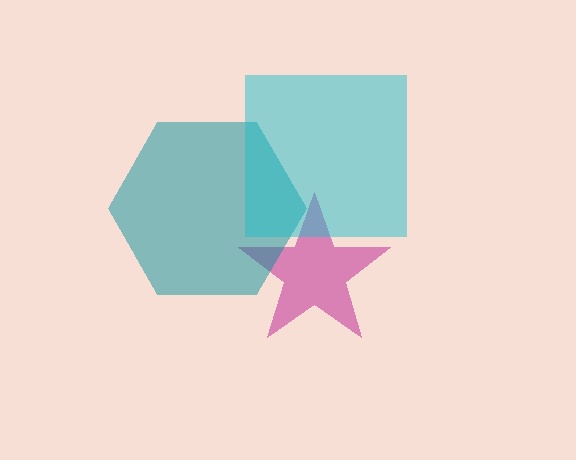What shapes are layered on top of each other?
The layered shapes are: a magenta star, a teal hexagon, a cyan square.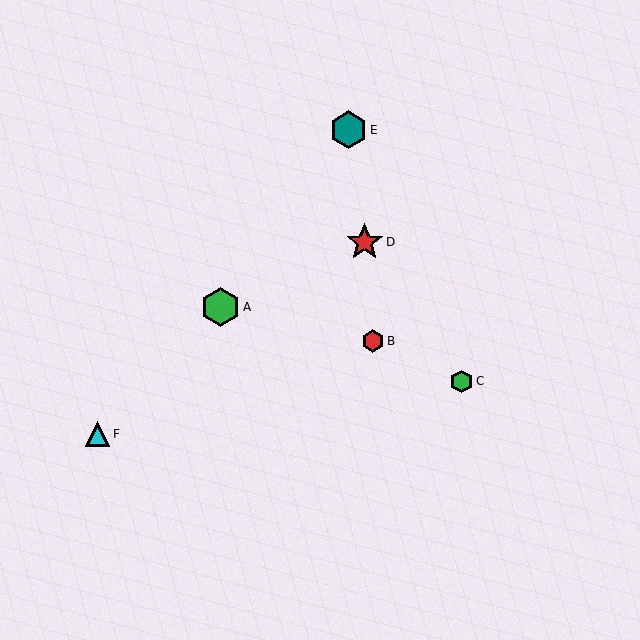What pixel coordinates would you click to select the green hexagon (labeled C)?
Click at (461, 381) to select the green hexagon C.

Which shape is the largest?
The green hexagon (labeled A) is the largest.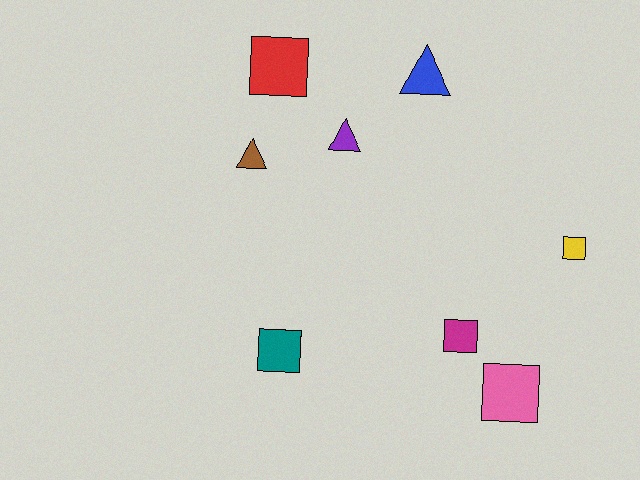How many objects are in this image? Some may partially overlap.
There are 8 objects.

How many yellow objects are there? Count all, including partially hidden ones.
There is 1 yellow object.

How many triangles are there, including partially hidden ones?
There are 3 triangles.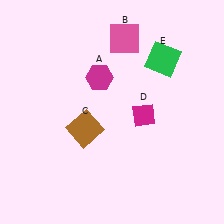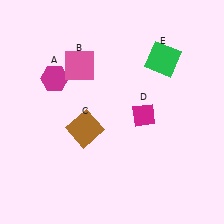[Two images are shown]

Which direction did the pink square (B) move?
The pink square (B) moved left.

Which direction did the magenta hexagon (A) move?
The magenta hexagon (A) moved left.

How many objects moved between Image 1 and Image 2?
2 objects moved between the two images.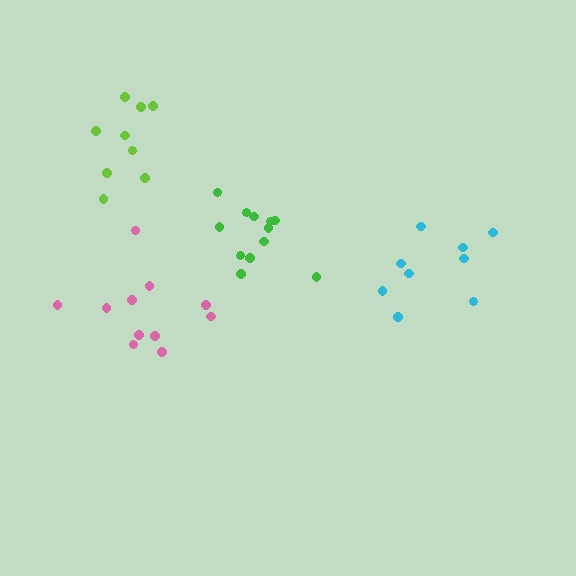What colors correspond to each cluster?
The clusters are colored: cyan, green, pink, lime.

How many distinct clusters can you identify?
There are 4 distinct clusters.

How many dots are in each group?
Group 1: 9 dots, Group 2: 12 dots, Group 3: 11 dots, Group 4: 9 dots (41 total).